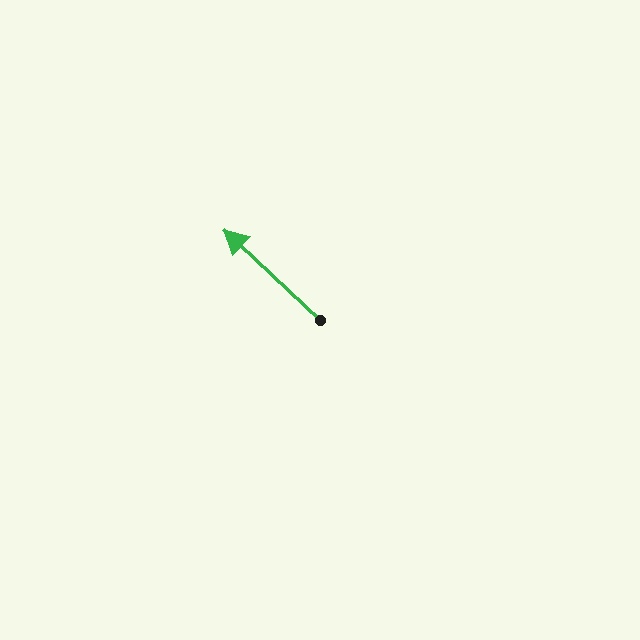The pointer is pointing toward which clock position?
Roughly 10 o'clock.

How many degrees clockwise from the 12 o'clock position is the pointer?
Approximately 313 degrees.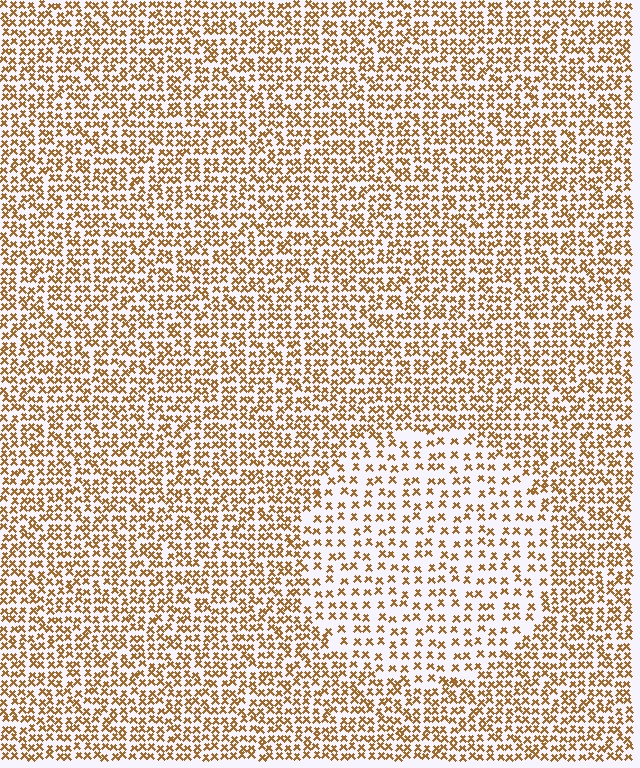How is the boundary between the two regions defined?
The boundary is defined by a change in element density (approximately 1.9x ratio). All elements are the same color, size, and shape.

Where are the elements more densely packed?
The elements are more densely packed outside the circle boundary.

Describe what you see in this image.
The image contains small brown elements arranged at two different densities. A circle-shaped region is visible where the elements are less densely packed than the surrounding area.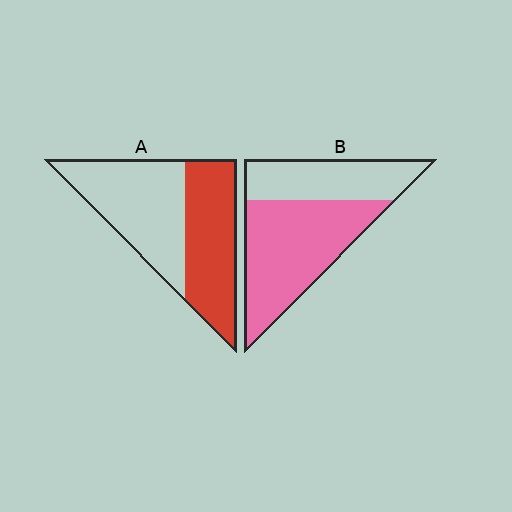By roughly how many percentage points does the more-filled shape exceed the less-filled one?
By roughly 15 percentage points (B over A).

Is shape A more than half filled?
Roughly half.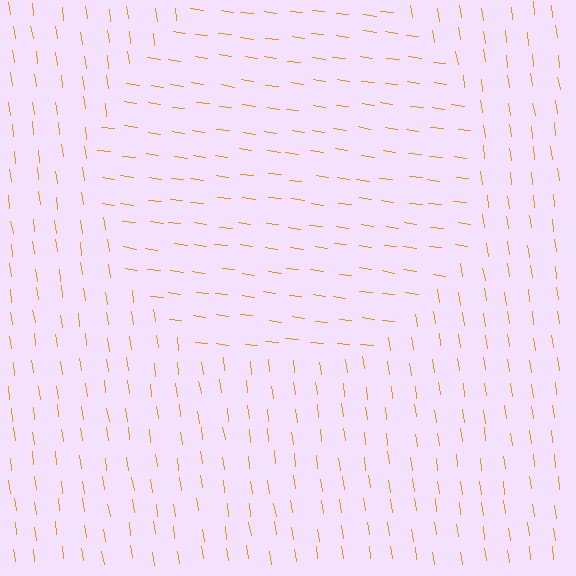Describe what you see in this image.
The image is filled with small orange line segments. A circle region in the image has lines oriented differently from the surrounding lines, creating a visible texture boundary.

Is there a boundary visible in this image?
Yes, there is a texture boundary formed by a change in line orientation.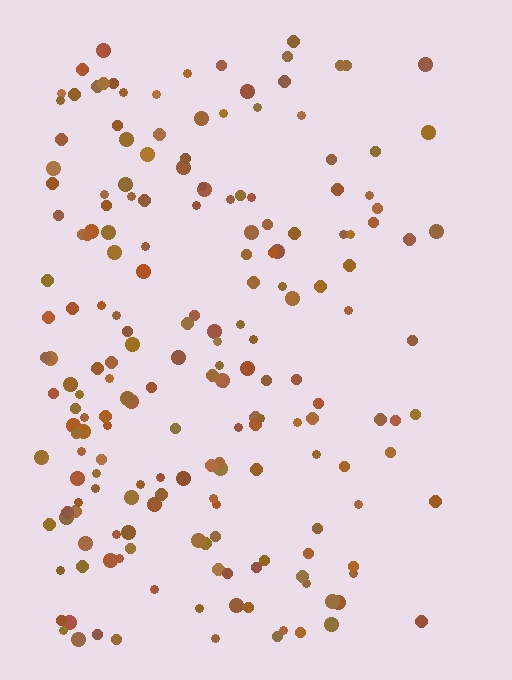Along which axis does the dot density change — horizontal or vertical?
Horizontal.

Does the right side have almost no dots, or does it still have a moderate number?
Still a moderate number, just noticeably fewer than the left.